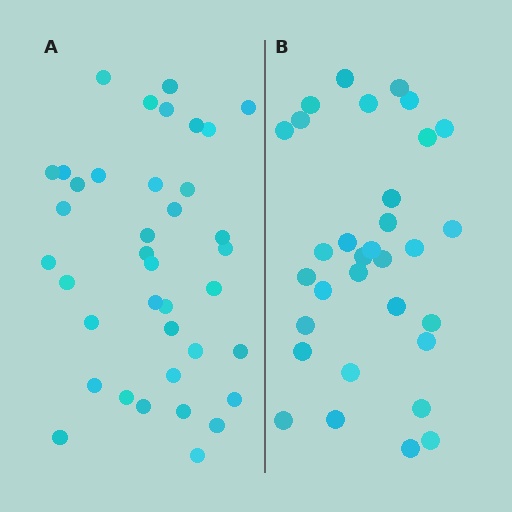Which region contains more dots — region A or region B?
Region A (the left region) has more dots.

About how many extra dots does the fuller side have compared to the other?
Region A has about 6 more dots than region B.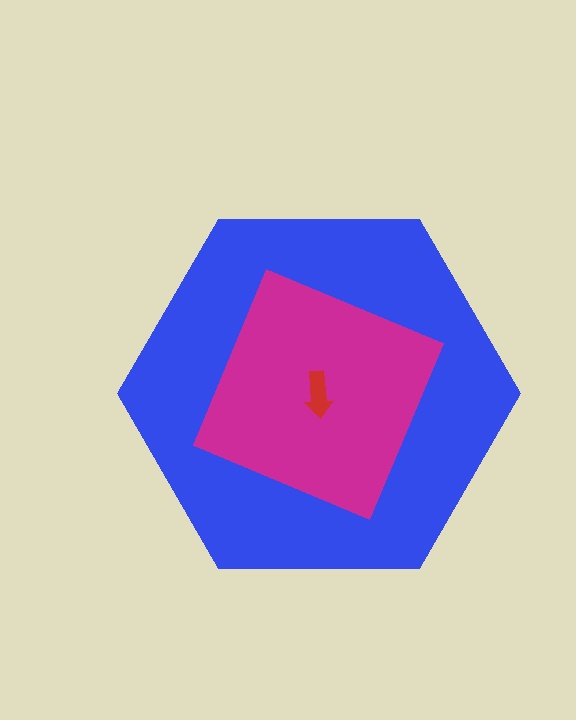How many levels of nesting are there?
3.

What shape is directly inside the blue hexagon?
The magenta square.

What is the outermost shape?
The blue hexagon.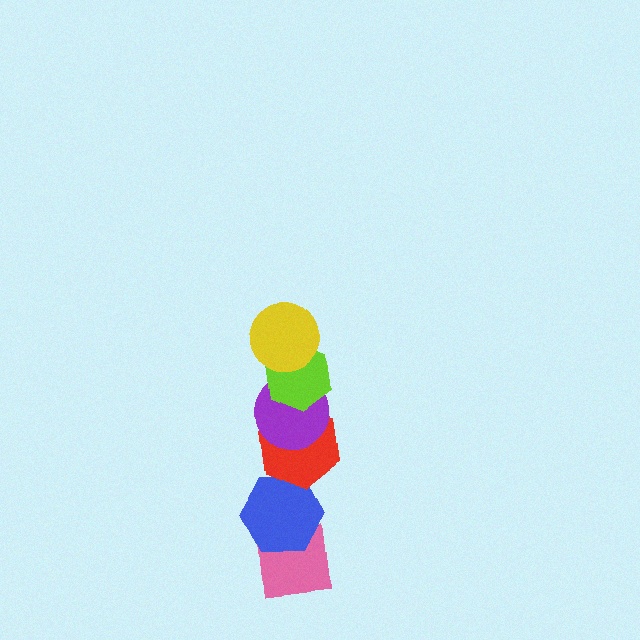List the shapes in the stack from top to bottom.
From top to bottom: the yellow circle, the lime hexagon, the purple circle, the red hexagon, the blue hexagon, the pink square.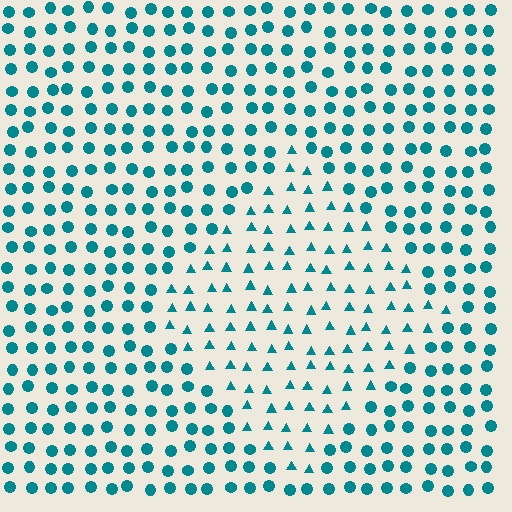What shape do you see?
I see a diamond.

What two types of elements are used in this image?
The image uses triangles inside the diamond region and circles outside it.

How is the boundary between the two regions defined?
The boundary is defined by a change in element shape: triangles inside vs. circles outside. All elements share the same color and spacing.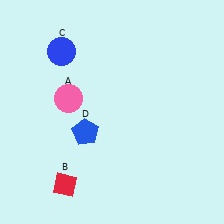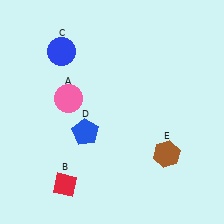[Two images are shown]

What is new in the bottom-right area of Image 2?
A brown hexagon (E) was added in the bottom-right area of Image 2.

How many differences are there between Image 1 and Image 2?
There is 1 difference between the two images.